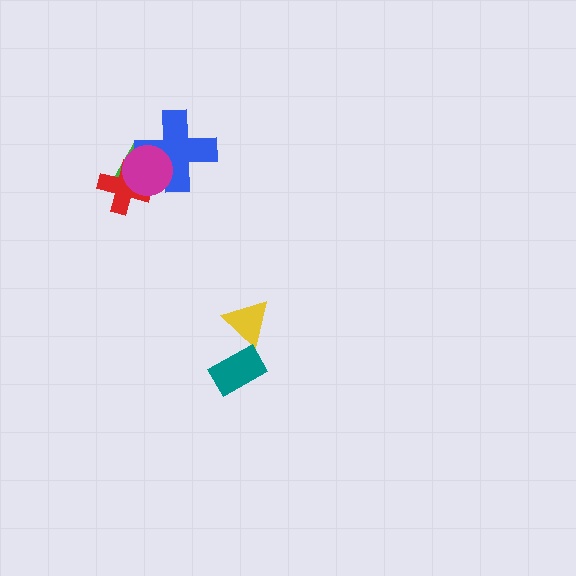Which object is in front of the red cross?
The magenta circle is in front of the red cross.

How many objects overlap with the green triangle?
3 objects overlap with the green triangle.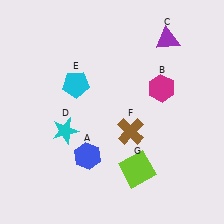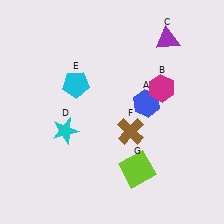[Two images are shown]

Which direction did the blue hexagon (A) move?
The blue hexagon (A) moved right.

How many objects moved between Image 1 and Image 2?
1 object moved between the two images.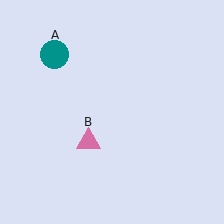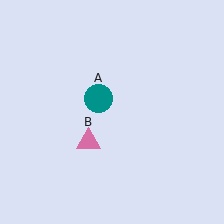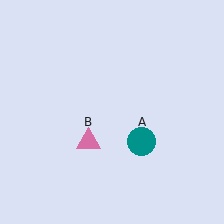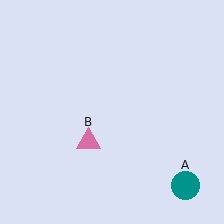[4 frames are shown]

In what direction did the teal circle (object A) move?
The teal circle (object A) moved down and to the right.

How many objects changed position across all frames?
1 object changed position: teal circle (object A).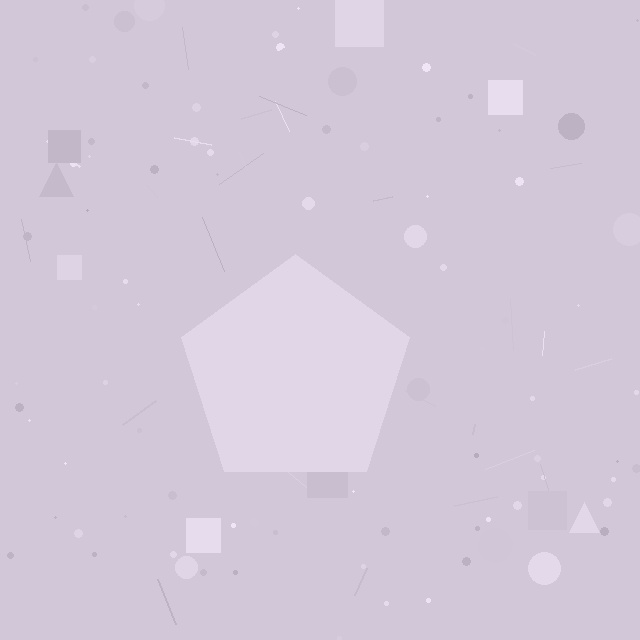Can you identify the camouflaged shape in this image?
The camouflaged shape is a pentagon.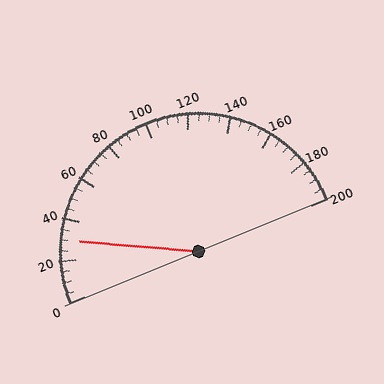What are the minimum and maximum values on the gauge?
The gauge ranges from 0 to 200.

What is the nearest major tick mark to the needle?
The nearest major tick mark is 40.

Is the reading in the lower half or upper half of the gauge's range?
The reading is in the lower half of the range (0 to 200).